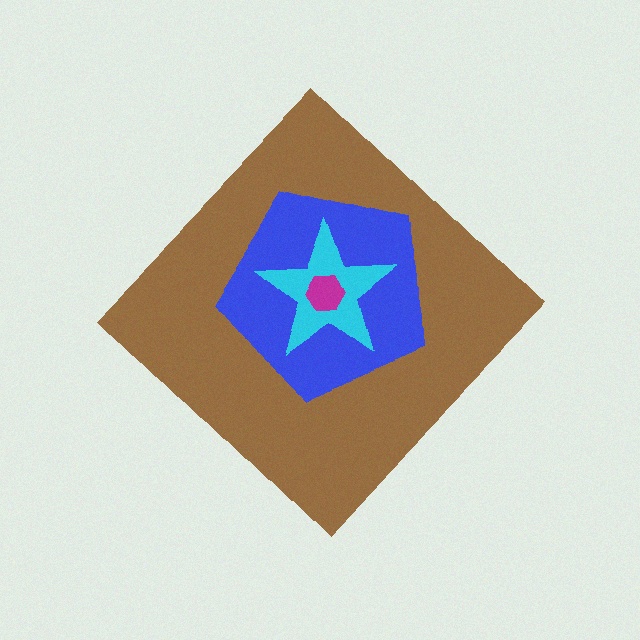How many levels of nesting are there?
4.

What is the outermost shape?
The brown diamond.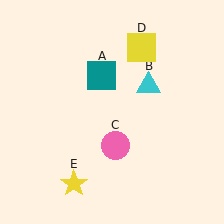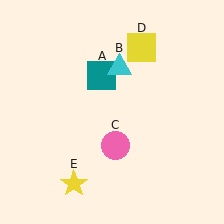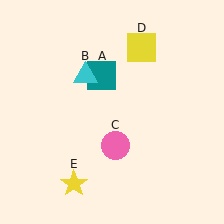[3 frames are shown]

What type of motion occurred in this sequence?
The cyan triangle (object B) rotated counterclockwise around the center of the scene.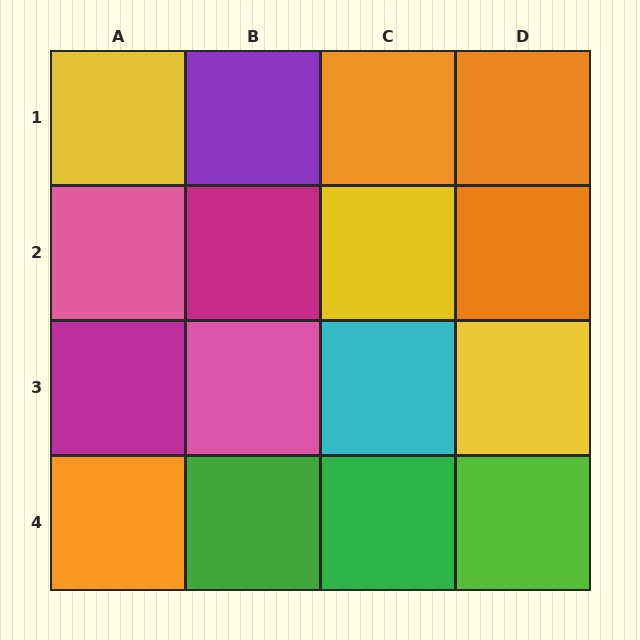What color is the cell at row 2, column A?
Pink.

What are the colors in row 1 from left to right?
Yellow, purple, orange, orange.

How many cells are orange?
4 cells are orange.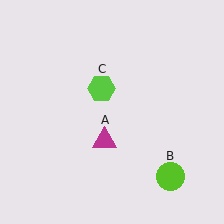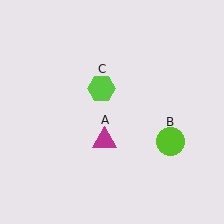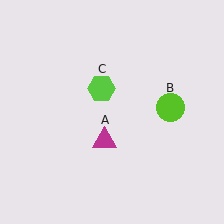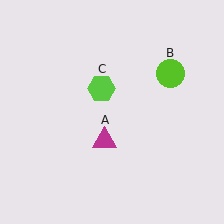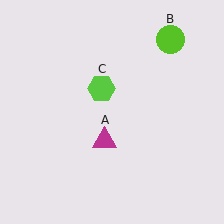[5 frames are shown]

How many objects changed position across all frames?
1 object changed position: lime circle (object B).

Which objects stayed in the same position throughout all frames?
Magenta triangle (object A) and lime hexagon (object C) remained stationary.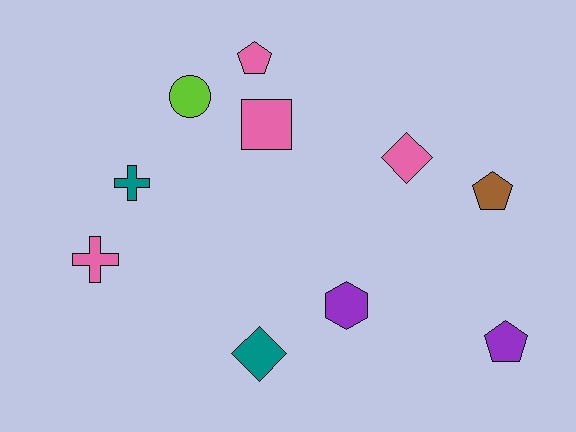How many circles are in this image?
There is 1 circle.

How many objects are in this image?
There are 10 objects.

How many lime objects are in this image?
There is 1 lime object.